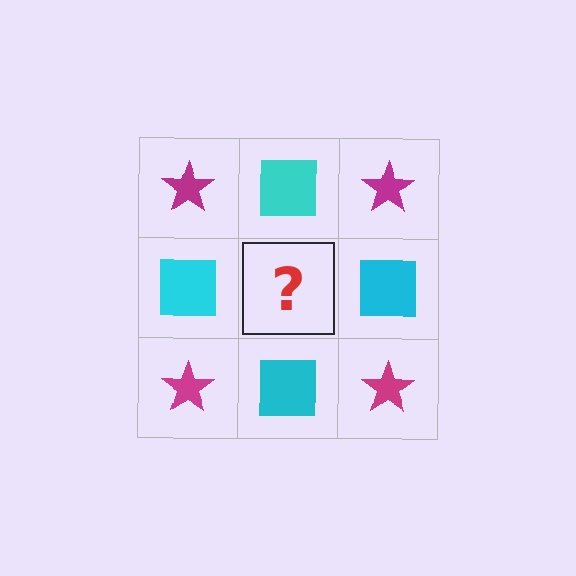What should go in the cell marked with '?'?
The missing cell should contain a magenta star.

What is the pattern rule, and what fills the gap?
The rule is that it alternates magenta star and cyan square in a checkerboard pattern. The gap should be filled with a magenta star.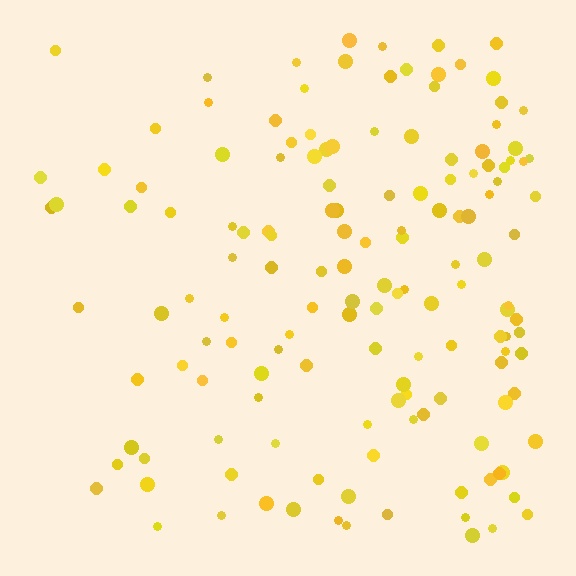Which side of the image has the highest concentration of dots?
The right.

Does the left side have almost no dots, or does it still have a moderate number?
Still a moderate number, just noticeably fewer than the right.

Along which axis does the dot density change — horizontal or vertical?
Horizontal.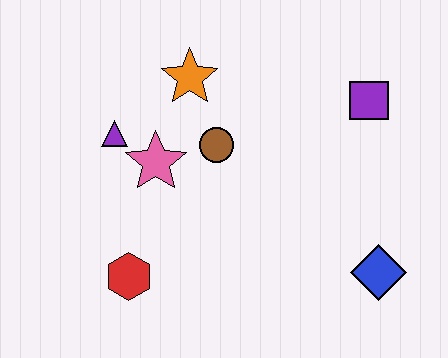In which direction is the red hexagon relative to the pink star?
The red hexagon is below the pink star.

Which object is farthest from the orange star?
The blue diamond is farthest from the orange star.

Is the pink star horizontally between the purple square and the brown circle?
No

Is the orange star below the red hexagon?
No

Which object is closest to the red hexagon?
The pink star is closest to the red hexagon.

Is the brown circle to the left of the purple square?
Yes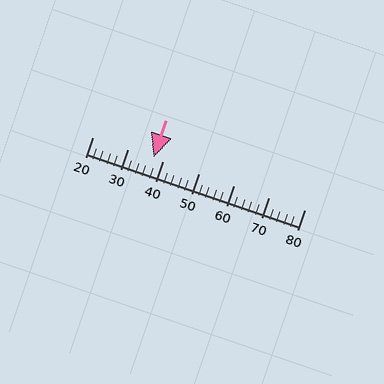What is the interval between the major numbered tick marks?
The major tick marks are spaced 10 units apart.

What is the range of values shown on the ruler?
The ruler shows values from 20 to 80.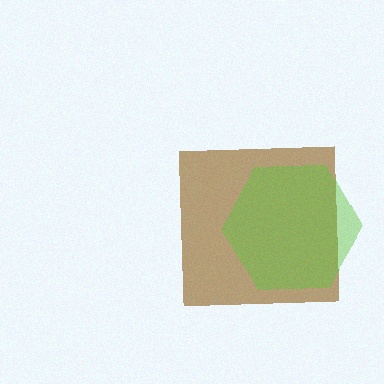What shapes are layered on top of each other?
The layered shapes are: a brown square, a lime hexagon.